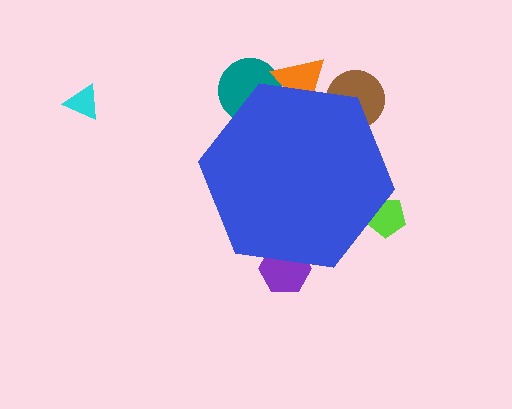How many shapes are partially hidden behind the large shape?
5 shapes are partially hidden.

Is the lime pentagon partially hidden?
Yes, the lime pentagon is partially hidden behind the blue hexagon.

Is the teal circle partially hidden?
Yes, the teal circle is partially hidden behind the blue hexagon.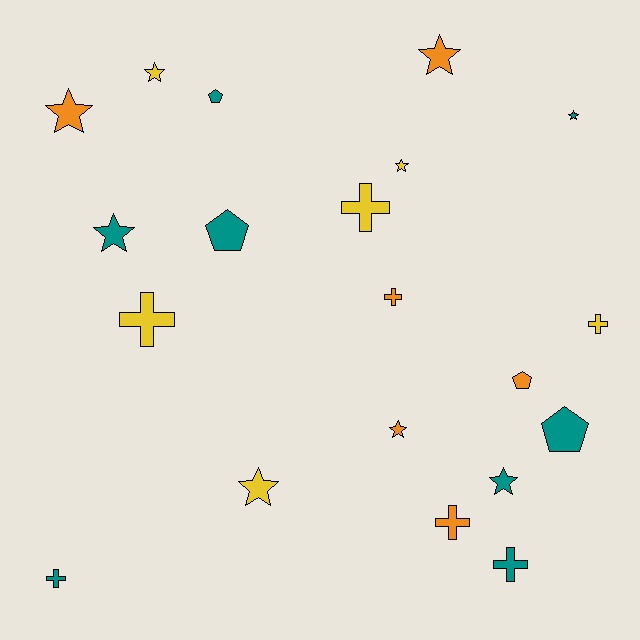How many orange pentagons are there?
There is 1 orange pentagon.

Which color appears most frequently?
Teal, with 8 objects.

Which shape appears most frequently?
Star, with 9 objects.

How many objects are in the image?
There are 20 objects.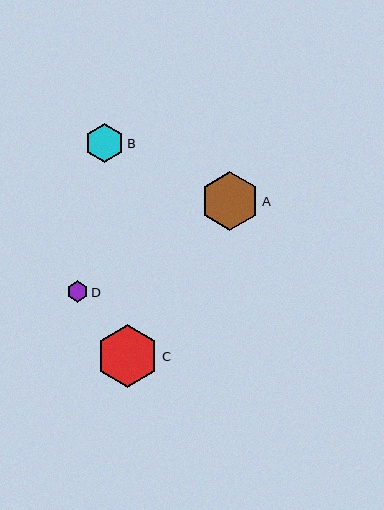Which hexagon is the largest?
Hexagon C is the largest with a size of approximately 63 pixels.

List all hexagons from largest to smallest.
From largest to smallest: C, A, B, D.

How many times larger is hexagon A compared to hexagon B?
Hexagon A is approximately 1.5 times the size of hexagon B.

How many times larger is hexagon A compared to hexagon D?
Hexagon A is approximately 2.7 times the size of hexagon D.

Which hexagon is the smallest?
Hexagon D is the smallest with a size of approximately 22 pixels.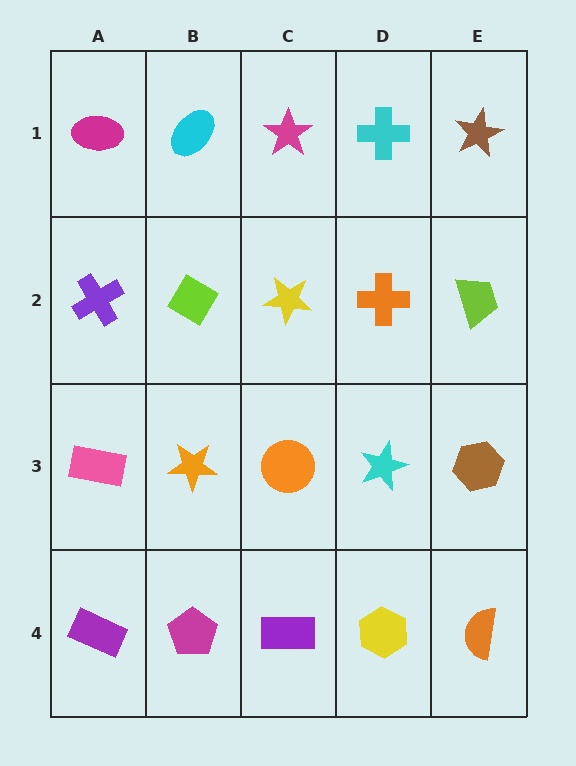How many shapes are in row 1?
5 shapes.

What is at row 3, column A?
A pink rectangle.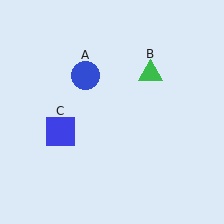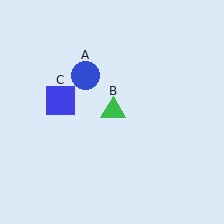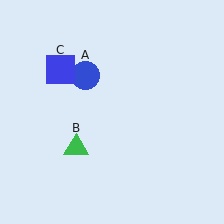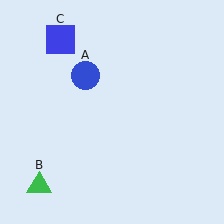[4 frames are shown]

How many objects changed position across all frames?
2 objects changed position: green triangle (object B), blue square (object C).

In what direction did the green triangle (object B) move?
The green triangle (object B) moved down and to the left.